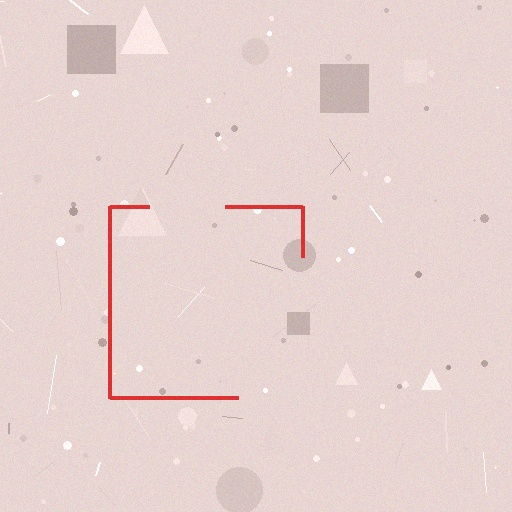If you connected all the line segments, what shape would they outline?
They would outline a square.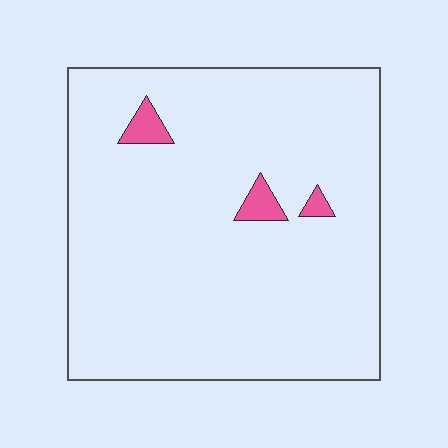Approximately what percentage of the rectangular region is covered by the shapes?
Approximately 5%.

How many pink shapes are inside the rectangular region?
3.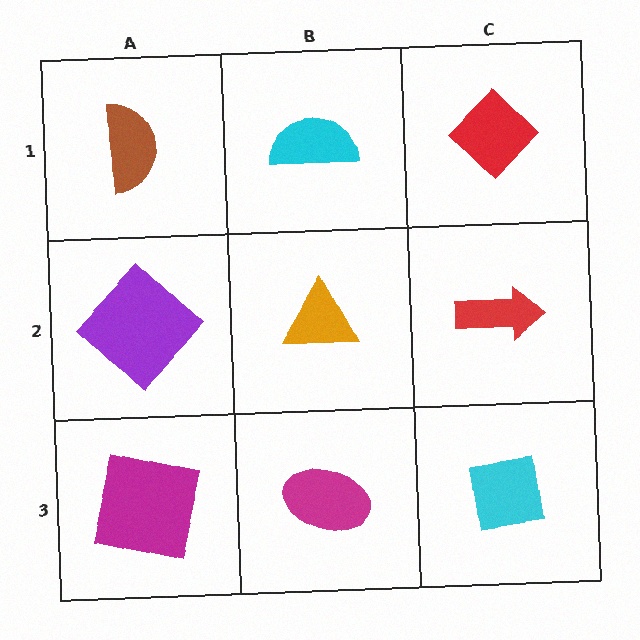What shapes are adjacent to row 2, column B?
A cyan semicircle (row 1, column B), a magenta ellipse (row 3, column B), a purple diamond (row 2, column A), a red arrow (row 2, column C).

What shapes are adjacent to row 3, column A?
A purple diamond (row 2, column A), a magenta ellipse (row 3, column B).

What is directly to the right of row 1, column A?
A cyan semicircle.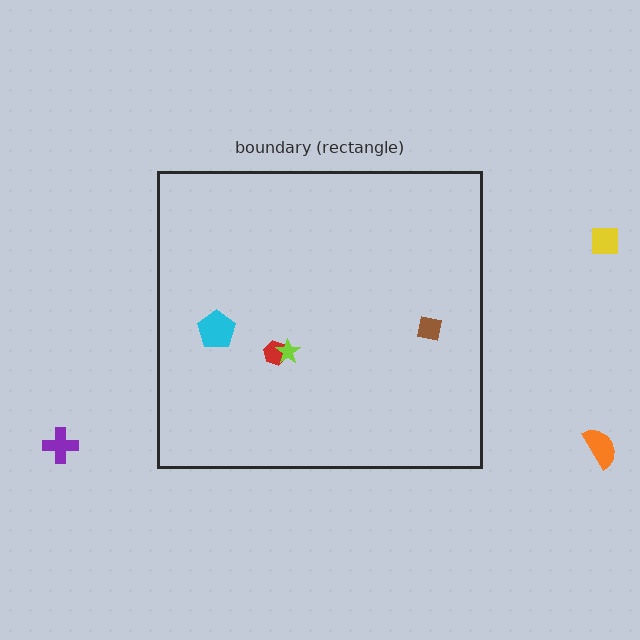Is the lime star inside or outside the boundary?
Inside.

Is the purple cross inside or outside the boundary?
Outside.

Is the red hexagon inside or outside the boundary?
Inside.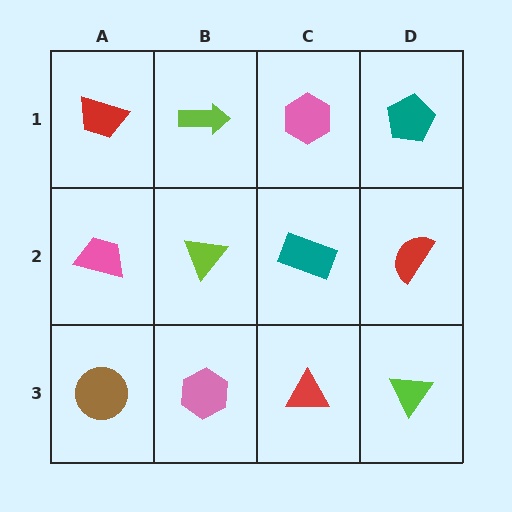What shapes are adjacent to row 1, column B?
A lime triangle (row 2, column B), a red trapezoid (row 1, column A), a pink hexagon (row 1, column C).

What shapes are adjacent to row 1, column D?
A red semicircle (row 2, column D), a pink hexagon (row 1, column C).